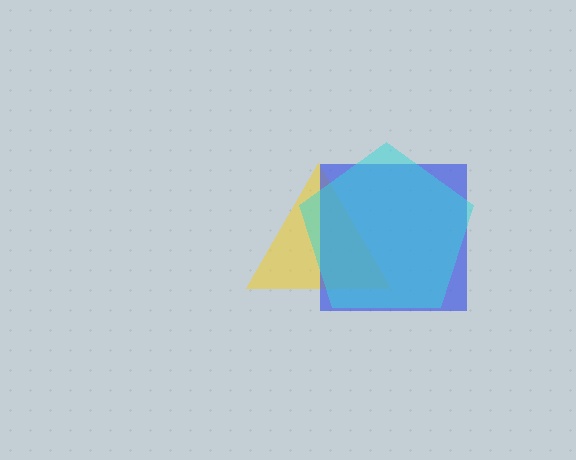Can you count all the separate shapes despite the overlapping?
Yes, there are 3 separate shapes.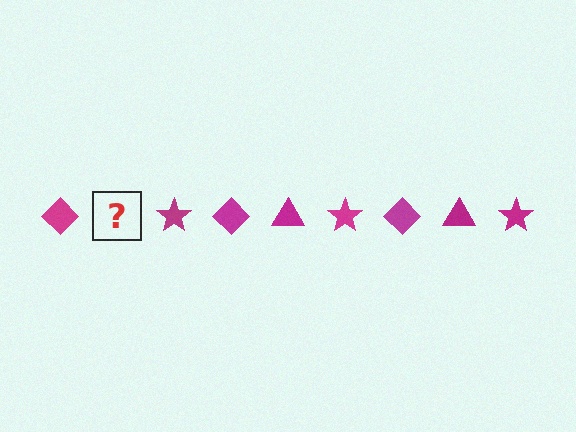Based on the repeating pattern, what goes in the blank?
The blank should be a magenta triangle.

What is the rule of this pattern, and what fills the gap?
The rule is that the pattern cycles through diamond, triangle, star shapes in magenta. The gap should be filled with a magenta triangle.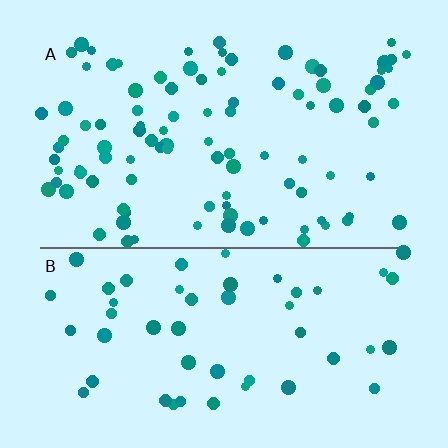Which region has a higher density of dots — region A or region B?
A (the top).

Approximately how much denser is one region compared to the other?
Approximately 1.9× — region A over region B.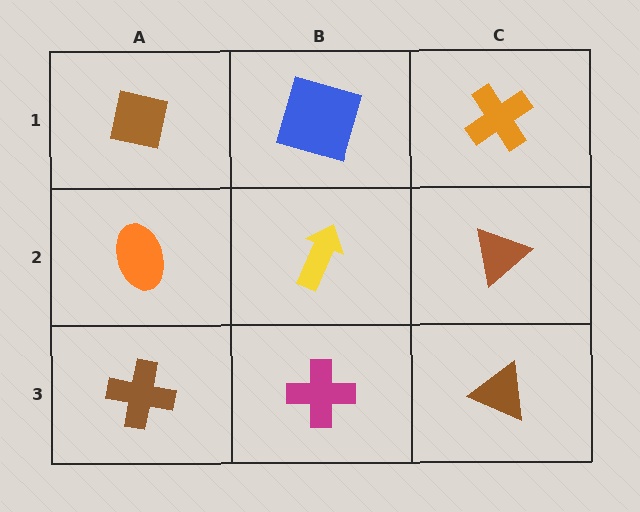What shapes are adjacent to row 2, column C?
An orange cross (row 1, column C), a brown triangle (row 3, column C), a yellow arrow (row 2, column B).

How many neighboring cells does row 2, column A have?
3.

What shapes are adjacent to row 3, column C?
A brown triangle (row 2, column C), a magenta cross (row 3, column B).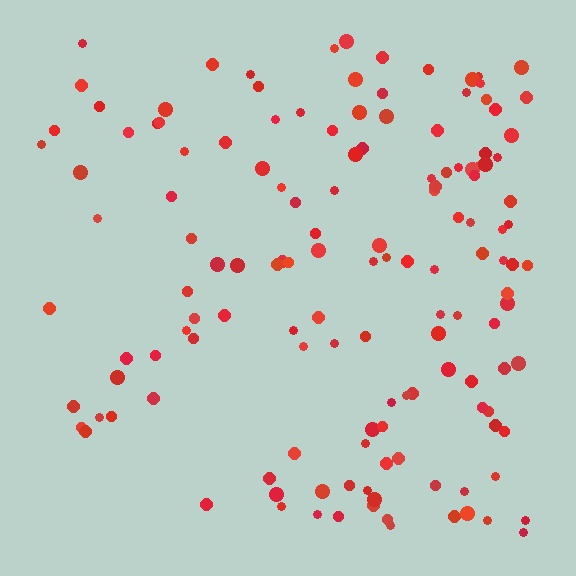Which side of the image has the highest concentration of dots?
The right.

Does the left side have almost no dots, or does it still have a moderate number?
Still a moderate number, just noticeably fewer than the right.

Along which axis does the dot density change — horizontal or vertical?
Horizontal.